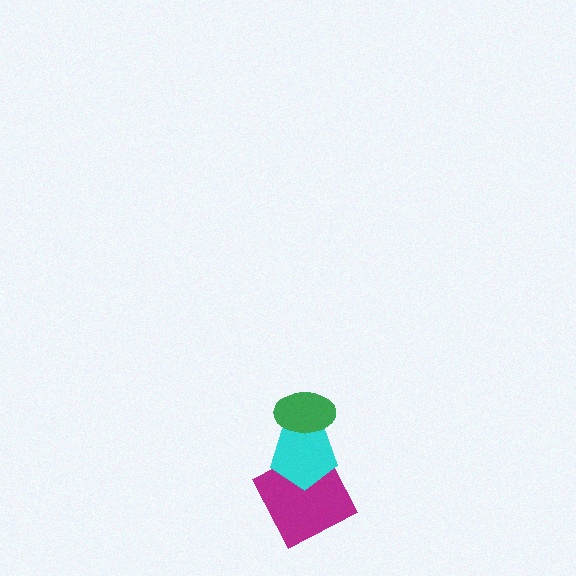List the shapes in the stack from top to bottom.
From top to bottom: the green ellipse, the cyan pentagon, the magenta square.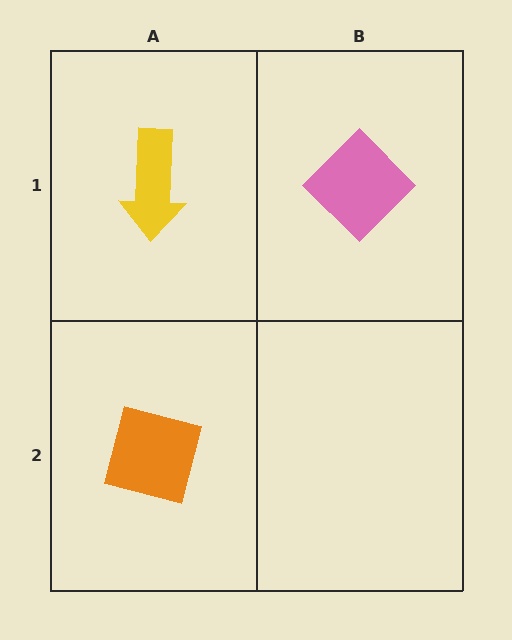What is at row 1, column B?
A pink diamond.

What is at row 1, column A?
A yellow arrow.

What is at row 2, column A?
An orange square.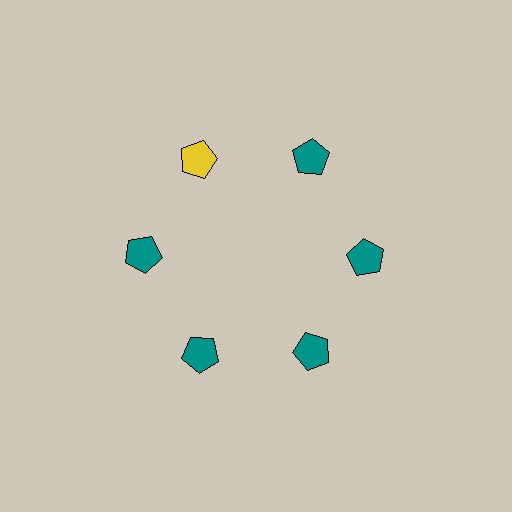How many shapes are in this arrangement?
There are 6 shapes arranged in a ring pattern.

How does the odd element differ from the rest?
It has a different color: yellow instead of teal.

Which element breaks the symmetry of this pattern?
The yellow pentagon at roughly the 11 o'clock position breaks the symmetry. All other shapes are teal pentagons.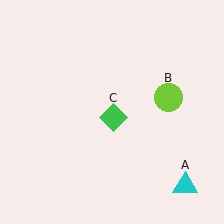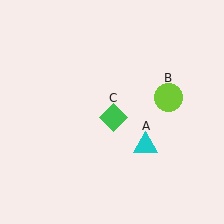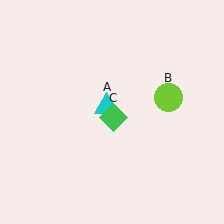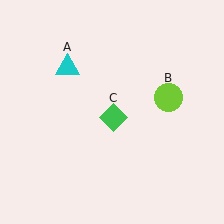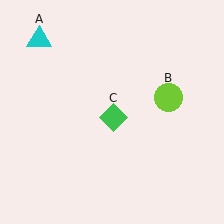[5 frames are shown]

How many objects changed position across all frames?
1 object changed position: cyan triangle (object A).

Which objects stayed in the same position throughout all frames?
Lime circle (object B) and green diamond (object C) remained stationary.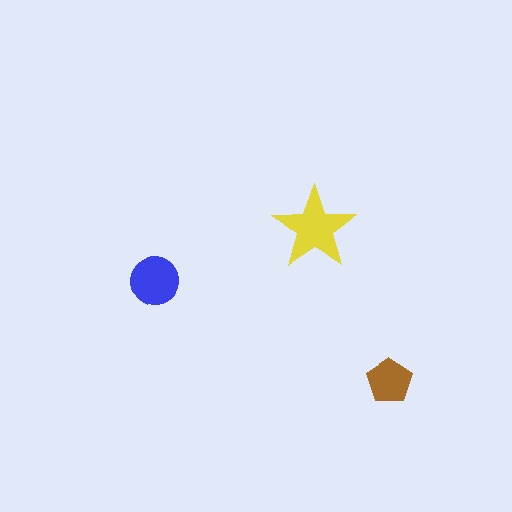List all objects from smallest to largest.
The brown pentagon, the blue circle, the yellow star.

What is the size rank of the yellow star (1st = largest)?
1st.